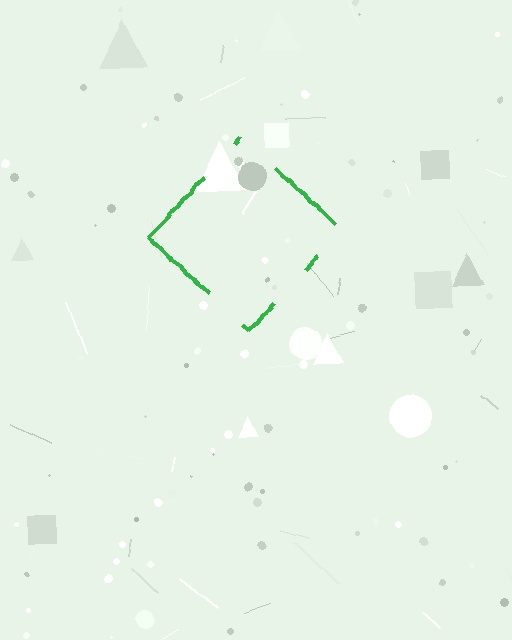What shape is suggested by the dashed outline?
The dashed outline suggests a diamond.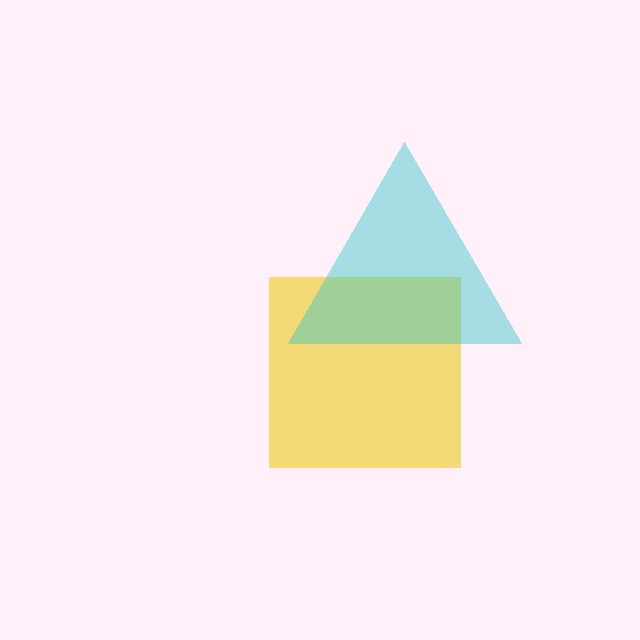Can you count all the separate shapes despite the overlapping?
Yes, there are 2 separate shapes.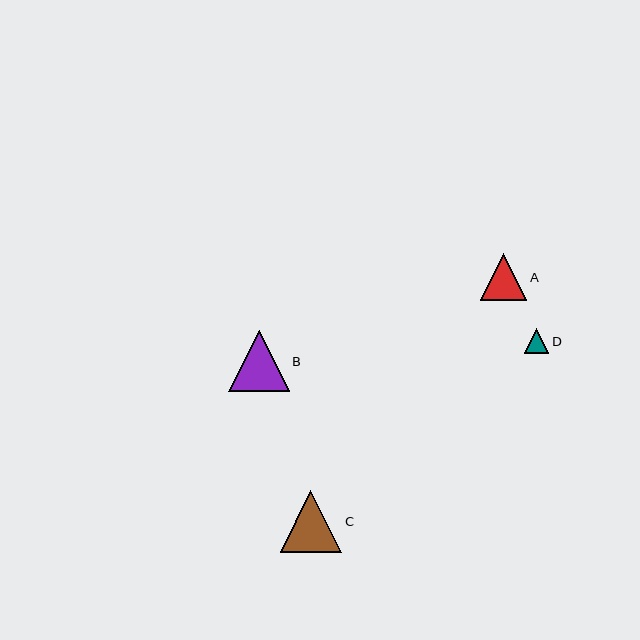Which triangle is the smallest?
Triangle D is the smallest with a size of approximately 25 pixels.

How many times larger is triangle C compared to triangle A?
Triangle C is approximately 1.3 times the size of triangle A.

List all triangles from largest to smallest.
From largest to smallest: C, B, A, D.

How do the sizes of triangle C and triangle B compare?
Triangle C and triangle B are approximately the same size.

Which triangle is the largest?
Triangle C is the largest with a size of approximately 62 pixels.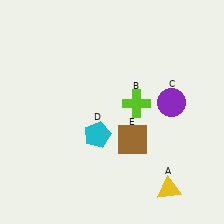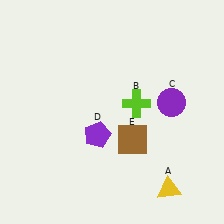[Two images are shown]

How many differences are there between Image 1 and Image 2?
There is 1 difference between the two images.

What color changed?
The pentagon (D) changed from cyan in Image 1 to purple in Image 2.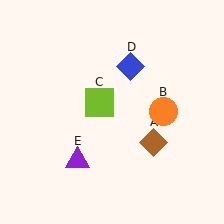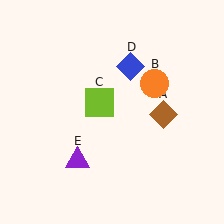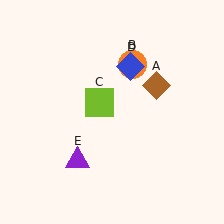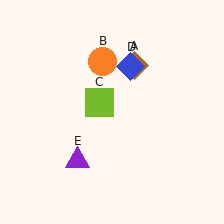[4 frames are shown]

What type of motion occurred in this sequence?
The brown diamond (object A), orange circle (object B) rotated counterclockwise around the center of the scene.